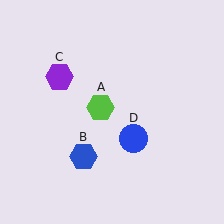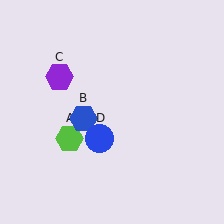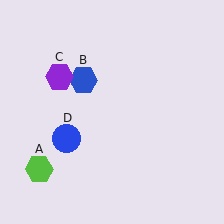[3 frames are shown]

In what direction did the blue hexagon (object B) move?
The blue hexagon (object B) moved up.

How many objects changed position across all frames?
3 objects changed position: lime hexagon (object A), blue hexagon (object B), blue circle (object D).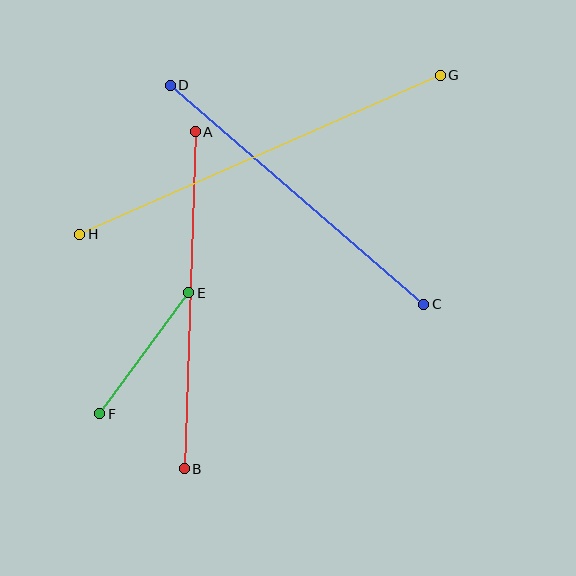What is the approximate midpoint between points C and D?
The midpoint is at approximately (297, 195) pixels.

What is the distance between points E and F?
The distance is approximately 150 pixels.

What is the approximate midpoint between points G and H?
The midpoint is at approximately (260, 155) pixels.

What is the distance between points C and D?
The distance is approximately 335 pixels.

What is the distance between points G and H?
The distance is approximately 394 pixels.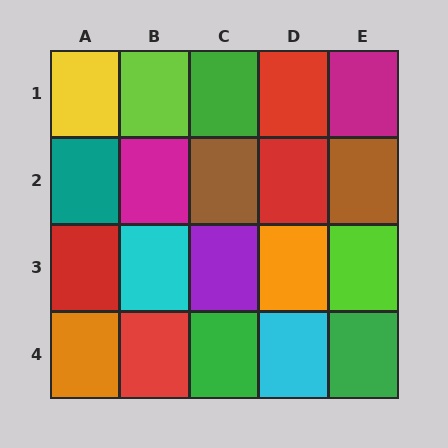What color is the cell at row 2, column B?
Magenta.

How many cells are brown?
2 cells are brown.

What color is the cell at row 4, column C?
Green.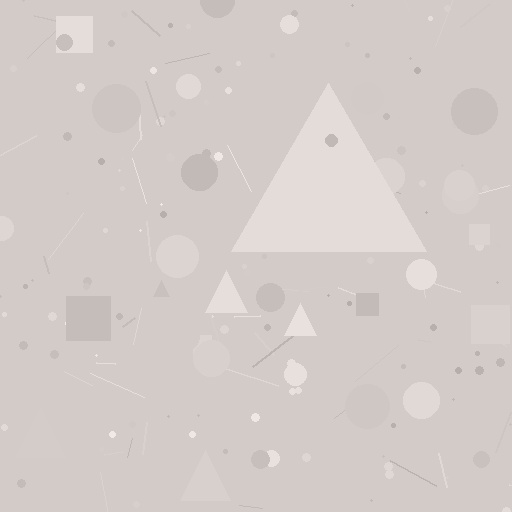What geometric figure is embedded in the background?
A triangle is embedded in the background.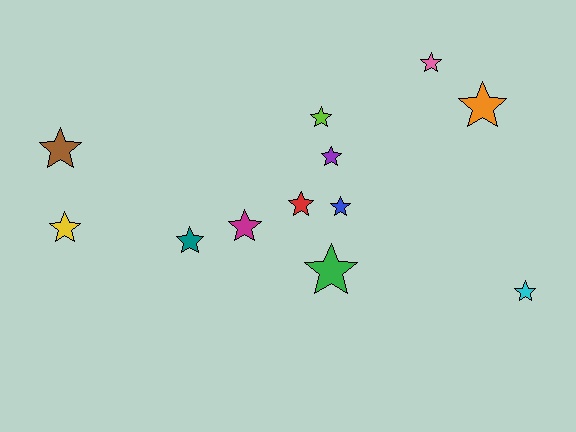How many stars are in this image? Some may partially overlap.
There are 12 stars.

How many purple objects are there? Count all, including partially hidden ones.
There is 1 purple object.